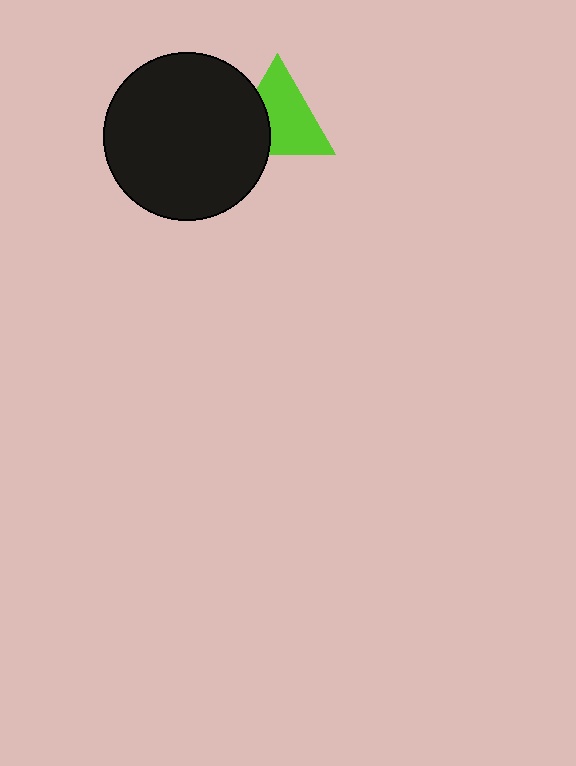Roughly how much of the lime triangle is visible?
Most of it is visible (roughly 67%).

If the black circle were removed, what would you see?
You would see the complete lime triangle.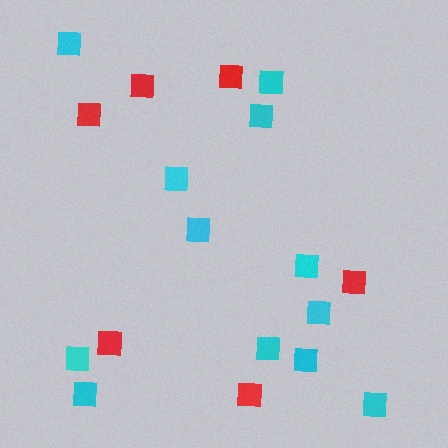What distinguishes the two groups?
There are 2 groups: one group of red squares (6) and one group of cyan squares (12).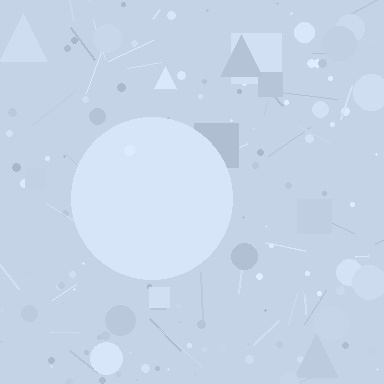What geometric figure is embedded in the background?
A circle is embedded in the background.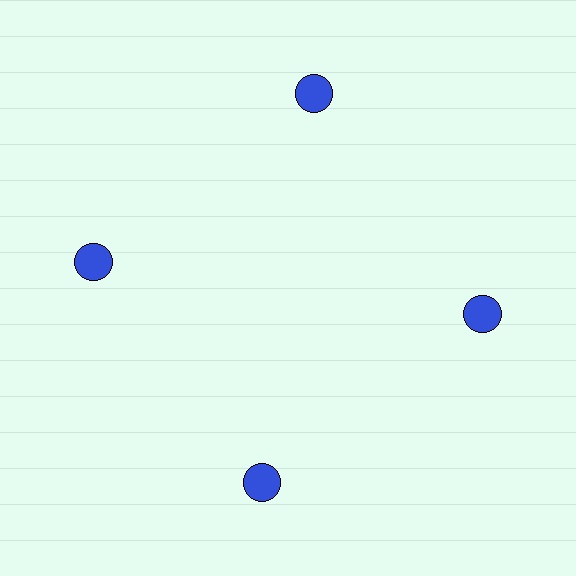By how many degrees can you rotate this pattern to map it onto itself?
The pattern maps onto itself every 90 degrees of rotation.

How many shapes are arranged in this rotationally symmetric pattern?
There are 4 shapes, arranged in 4 groups of 1.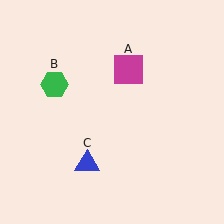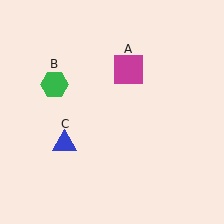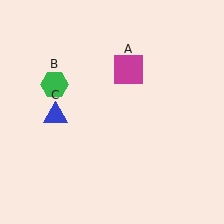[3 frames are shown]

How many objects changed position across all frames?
1 object changed position: blue triangle (object C).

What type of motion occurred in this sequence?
The blue triangle (object C) rotated clockwise around the center of the scene.